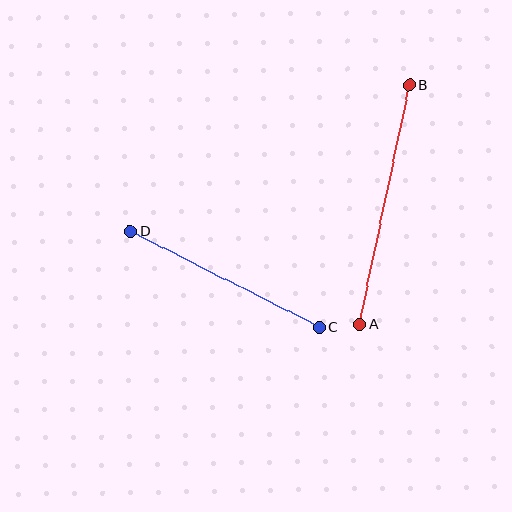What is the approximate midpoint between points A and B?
The midpoint is at approximately (385, 205) pixels.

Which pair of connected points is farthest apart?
Points A and B are farthest apart.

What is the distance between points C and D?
The distance is approximately 212 pixels.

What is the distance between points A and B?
The distance is approximately 244 pixels.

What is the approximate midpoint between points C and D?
The midpoint is at approximately (225, 279) pixels.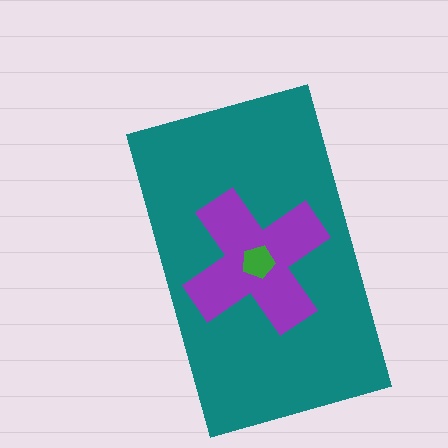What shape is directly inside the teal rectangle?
The purple cross.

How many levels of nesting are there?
3.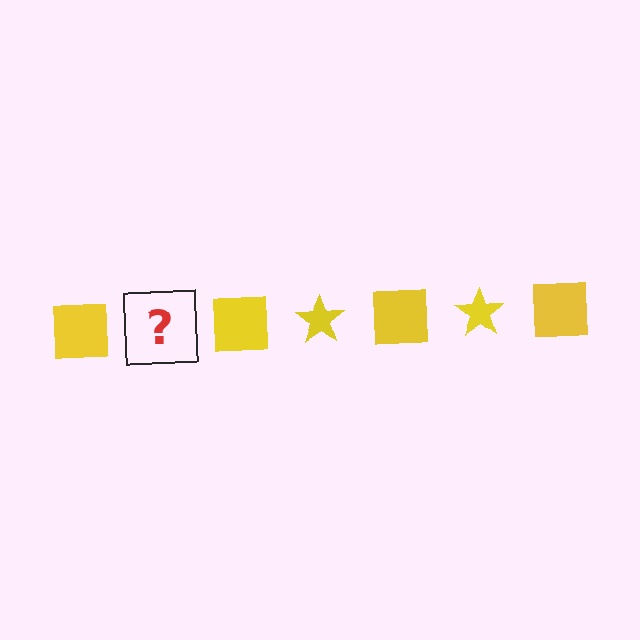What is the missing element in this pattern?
The missing element is a yellow star.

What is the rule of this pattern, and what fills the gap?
The rule is that the pattern cycles through square, star shapes in yellow. The gap should be filled with a yellow star.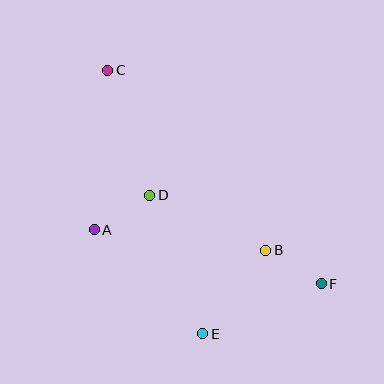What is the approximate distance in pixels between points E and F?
The distance between E and F is approximately 129 pixels.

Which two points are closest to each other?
Points B and F are closest to each other.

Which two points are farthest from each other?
Points C and F are farthest from each other.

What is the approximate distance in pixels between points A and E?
The distance between A and E is approximately 150 pixels.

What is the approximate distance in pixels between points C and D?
The distance between C and D is approximately 132 pixels.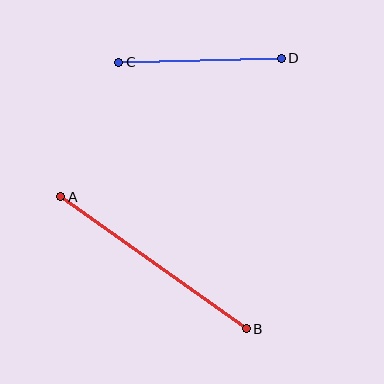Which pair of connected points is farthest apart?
Points A and B are farthest apart.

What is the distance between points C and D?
The distance is approximately 162 pixels.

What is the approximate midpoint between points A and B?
The midpoint is at approximately (153, 263) pixels.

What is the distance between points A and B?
The distance is approximately 227 pixels.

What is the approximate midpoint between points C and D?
The midpoint is at approximately (200, 60) pixels.